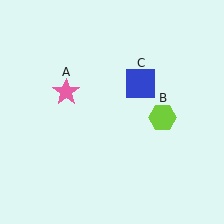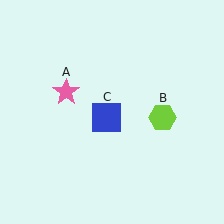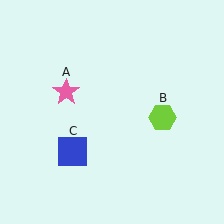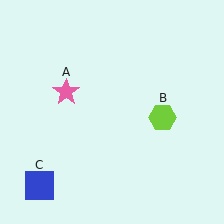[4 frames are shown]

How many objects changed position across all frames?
1 object changed position: blue square (object C).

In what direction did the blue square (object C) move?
The blue square (object C) moved down and to the left.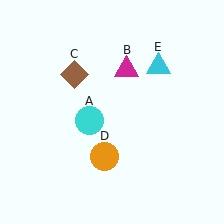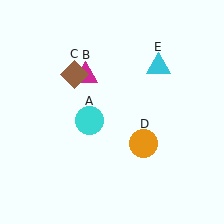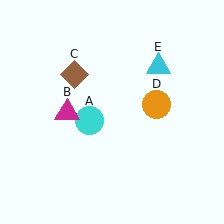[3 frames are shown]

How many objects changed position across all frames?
2 objects changed position: magenta triangle (object B), orange circle (object D).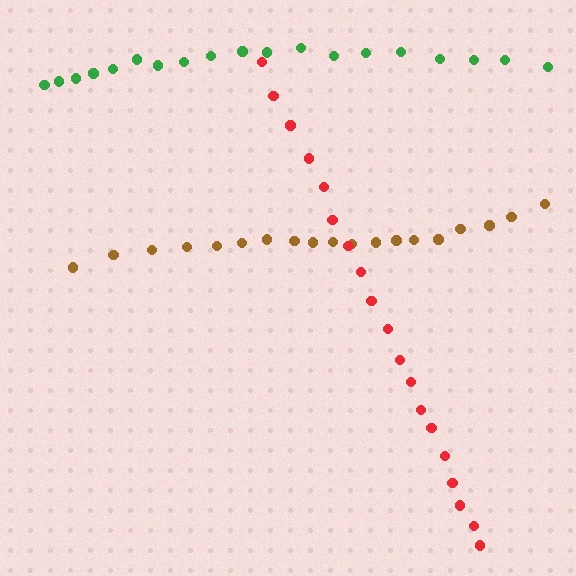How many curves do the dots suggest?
There are 3 distinct paths.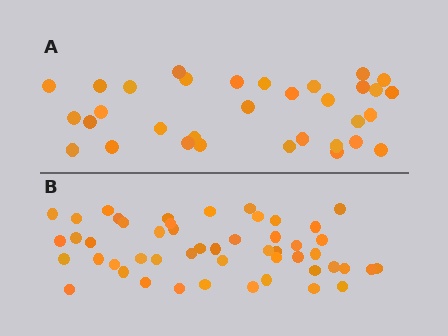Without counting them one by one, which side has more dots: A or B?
Region B (the bottom region) has more dots.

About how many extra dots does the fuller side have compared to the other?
Region B has approximately 15 more dots than region A.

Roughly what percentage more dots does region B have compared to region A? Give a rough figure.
About 50% more.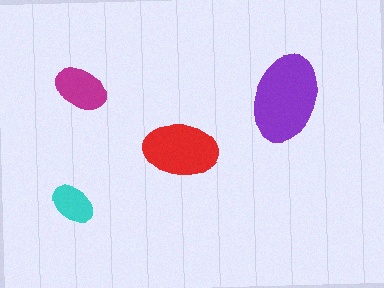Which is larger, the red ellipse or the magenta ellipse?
The red one.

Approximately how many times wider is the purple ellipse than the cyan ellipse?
About 2 times wider.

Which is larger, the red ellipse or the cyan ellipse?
The red one.